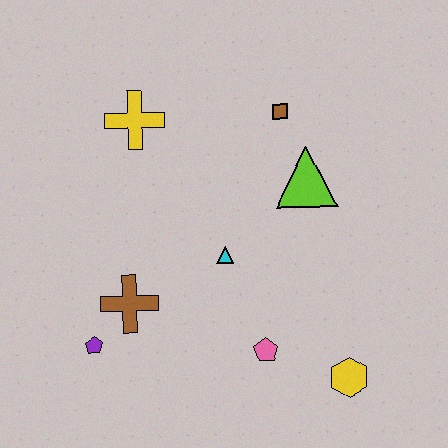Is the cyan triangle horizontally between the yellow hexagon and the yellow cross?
Yes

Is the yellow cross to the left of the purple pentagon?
No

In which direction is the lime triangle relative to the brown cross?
The lime triangle is to the right of the brown cross.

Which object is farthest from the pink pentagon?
The yellow cross is farthest from the pink pentagon.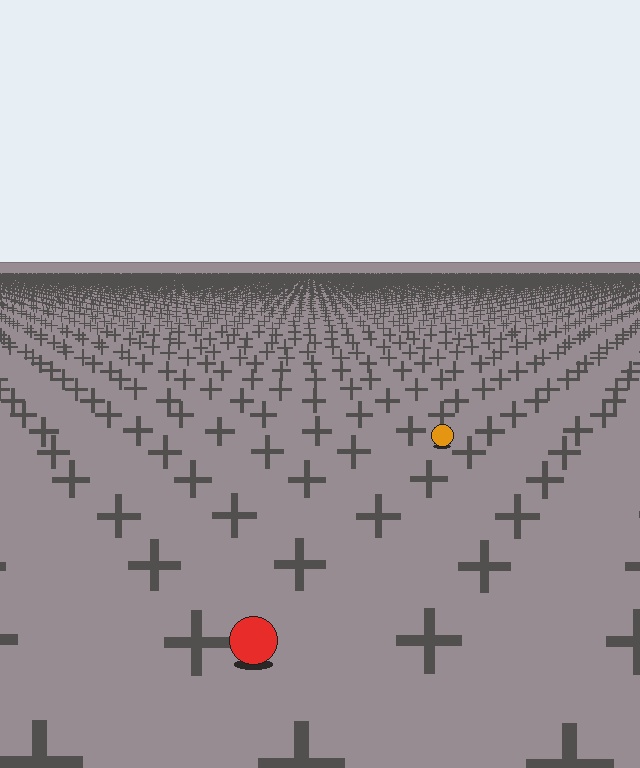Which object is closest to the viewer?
The red circle is closest. The texture marks near it are larger and more spread out.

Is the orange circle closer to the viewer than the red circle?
No. The red circle is closer — you can tell from the texture gradient: the ground texture is coarser near it.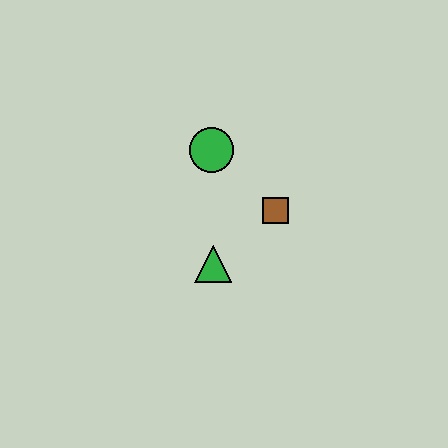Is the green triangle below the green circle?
Yes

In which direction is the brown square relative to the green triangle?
The brown square is to the right of the green triangle.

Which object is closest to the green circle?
The brown square is closest to the green circle.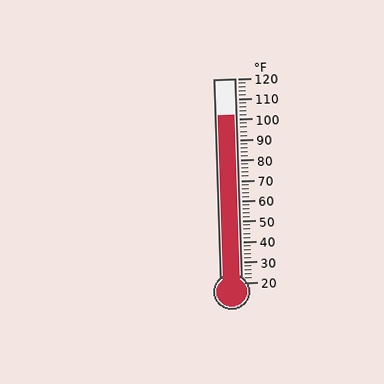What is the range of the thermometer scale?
The thermometer scale ranges from 20°F to 120°F.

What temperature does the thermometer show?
The thermometer shows approximately 102°F.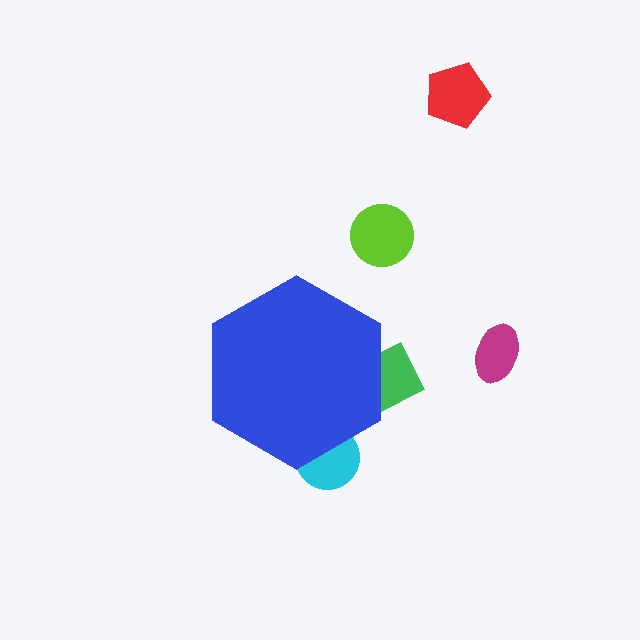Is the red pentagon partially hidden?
No, the red pentagon is fully visible.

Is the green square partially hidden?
Yes, the green square is partially hidden behind the blue hexagon.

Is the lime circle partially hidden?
No, the lime circle is fully visible.